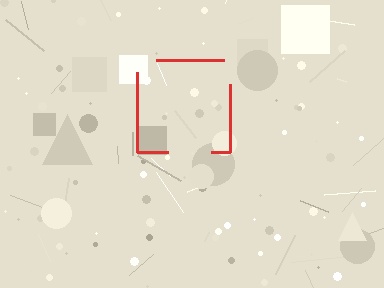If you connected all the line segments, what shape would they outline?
They would outline a square.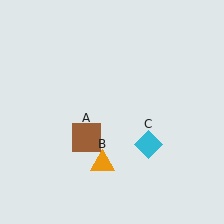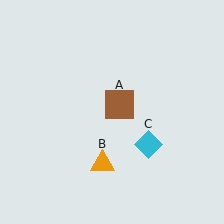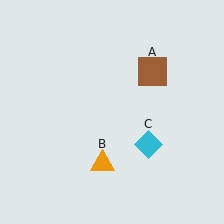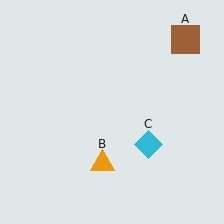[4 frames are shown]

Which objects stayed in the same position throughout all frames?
Orange triangle (object B) and cyan diamond (object C) remained stationary.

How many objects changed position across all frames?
1 object changed position: brown square (object A).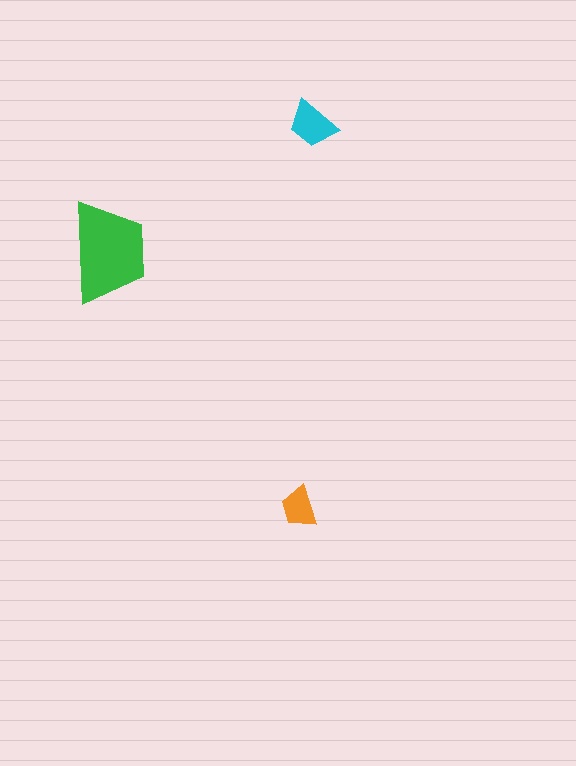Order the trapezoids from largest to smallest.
the green one, the cyan one, the orange one.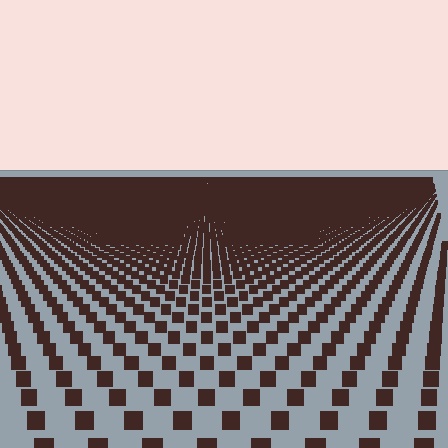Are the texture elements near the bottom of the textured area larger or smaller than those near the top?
Larger. Near the bottom, elements are closer to the viewer and appear at a bigger on-screen size.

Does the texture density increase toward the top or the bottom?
Density increases toward the top.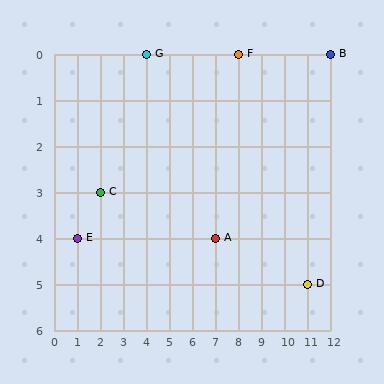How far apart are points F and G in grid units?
Points F and G are 4 columns apart.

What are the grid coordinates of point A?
Point A is at grid coordinates (7, 4).